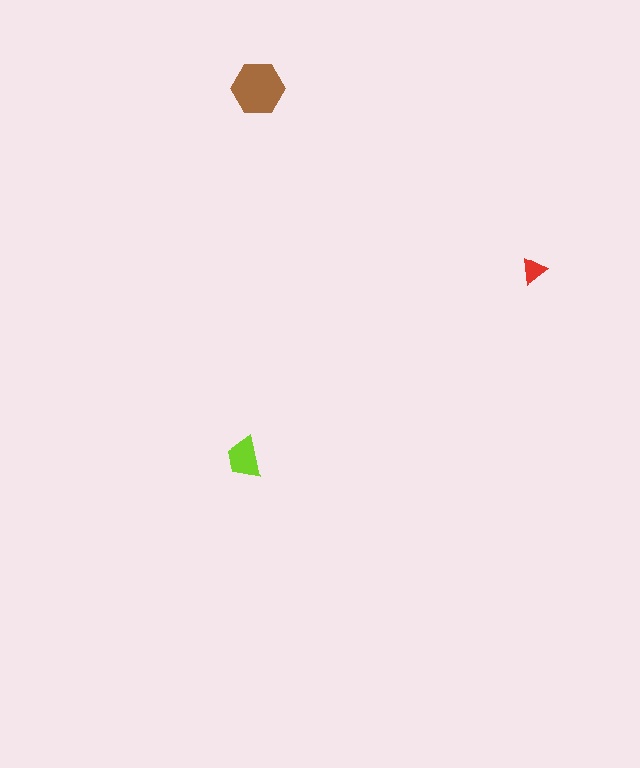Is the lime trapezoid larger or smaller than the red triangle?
Larger.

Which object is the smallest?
The red triangle.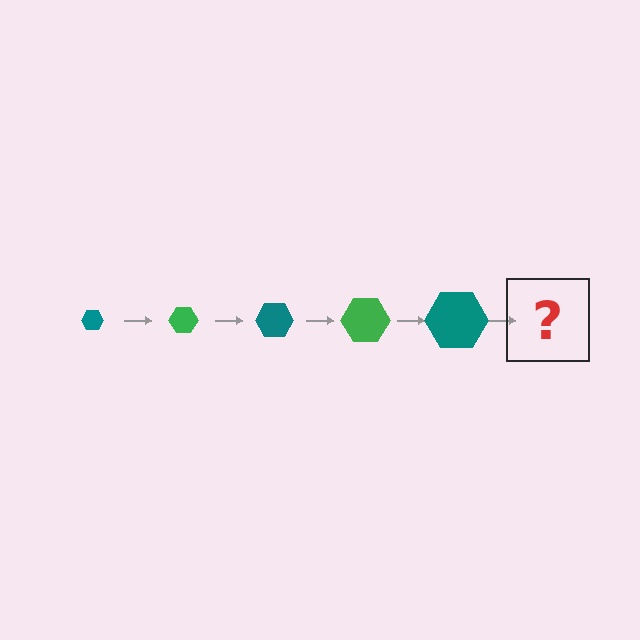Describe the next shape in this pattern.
It should be a green hexagon, larger than the previous one.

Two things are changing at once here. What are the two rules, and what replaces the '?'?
The two rules are that the hexagon grows larger each step and the color cycles through teal and green. The '?' should be a green hexagon, larger than the previous one.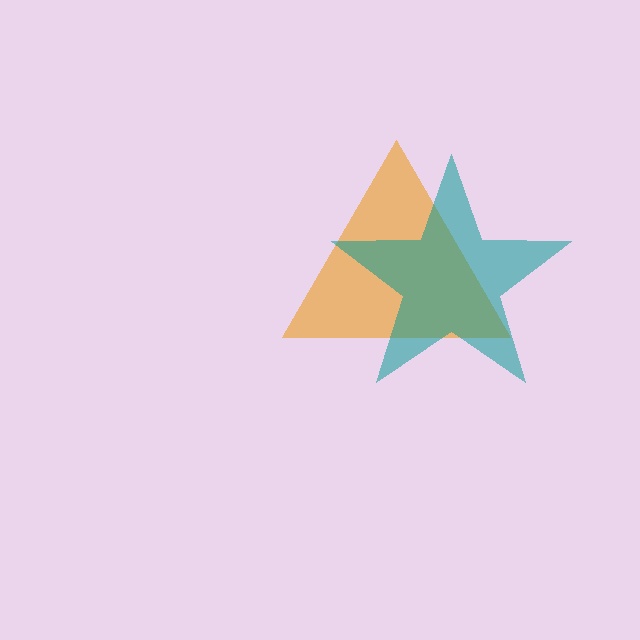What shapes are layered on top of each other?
The layered shapes are: an orange triangle, a teal star.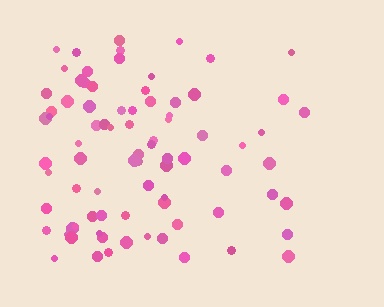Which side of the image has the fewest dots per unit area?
The right.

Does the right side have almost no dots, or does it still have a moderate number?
Still a moderate number, just noticeably fewer than the left.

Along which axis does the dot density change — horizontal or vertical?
Horizontal.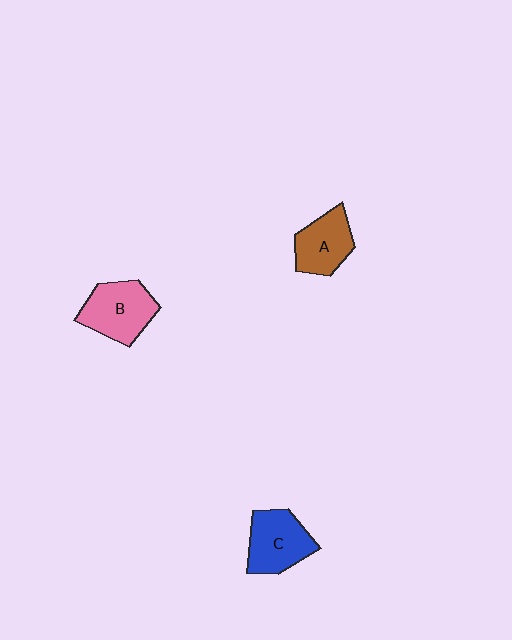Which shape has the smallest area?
Shape A (brown).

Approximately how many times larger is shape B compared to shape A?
Approximately 1.2 times.